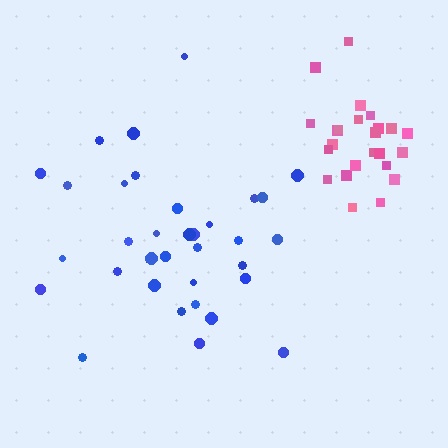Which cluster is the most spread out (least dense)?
Blue.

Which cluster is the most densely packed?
Pink.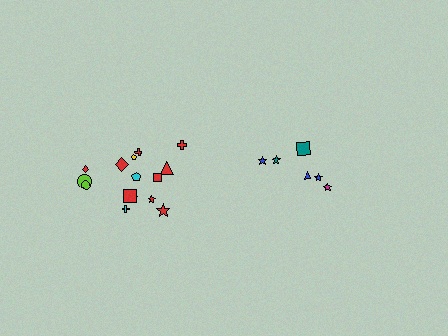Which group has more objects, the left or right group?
The left group.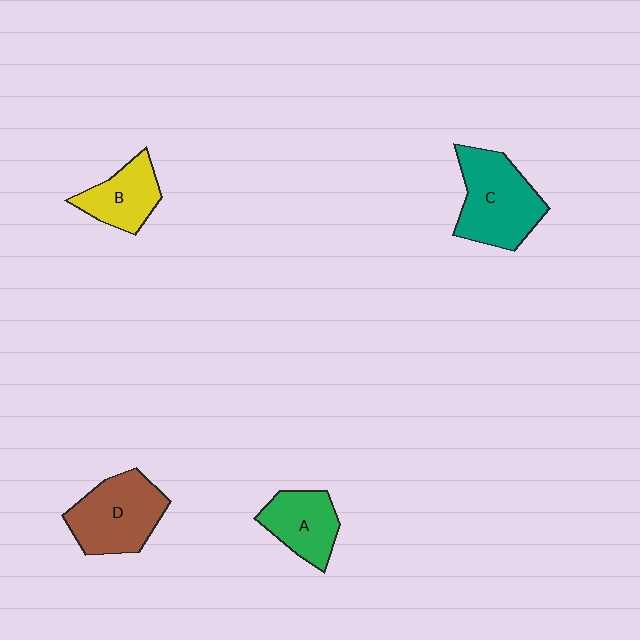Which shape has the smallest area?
Shape B (yellow).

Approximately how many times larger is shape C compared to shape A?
Approximately 1.5 times.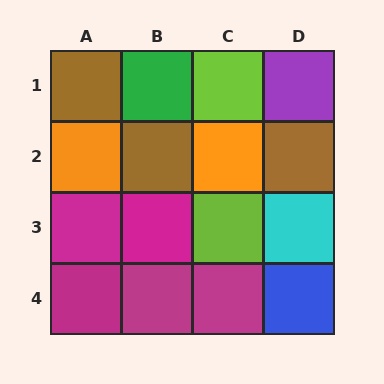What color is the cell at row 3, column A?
Magenta.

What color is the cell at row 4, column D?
Blue.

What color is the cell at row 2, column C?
Orange.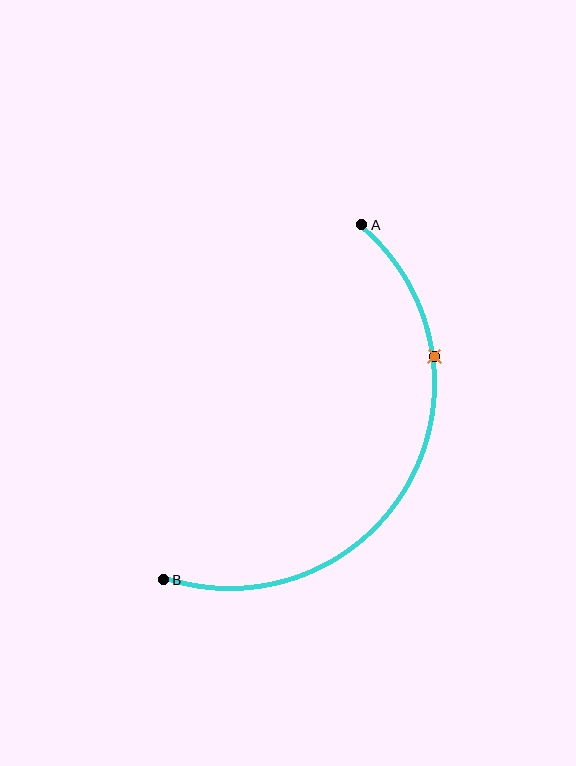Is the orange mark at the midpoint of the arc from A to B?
No. The orange mark lies on the arc but is closer to endpoint A. The arc midpoint would be at the point on the curve equidistant along the arc from both A and B.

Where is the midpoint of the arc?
The arc midpoint is the point on the curve farthest from the straight line joining A and B. It sits to the right of that line.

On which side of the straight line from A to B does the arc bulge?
The arc bulges to the right of the straight line connecting A and B.